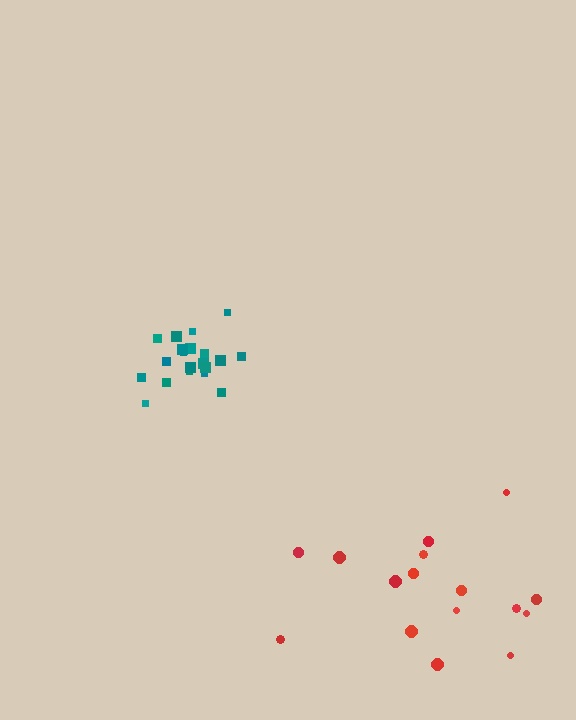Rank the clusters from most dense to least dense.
teal, red.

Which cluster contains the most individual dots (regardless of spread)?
Teal (20).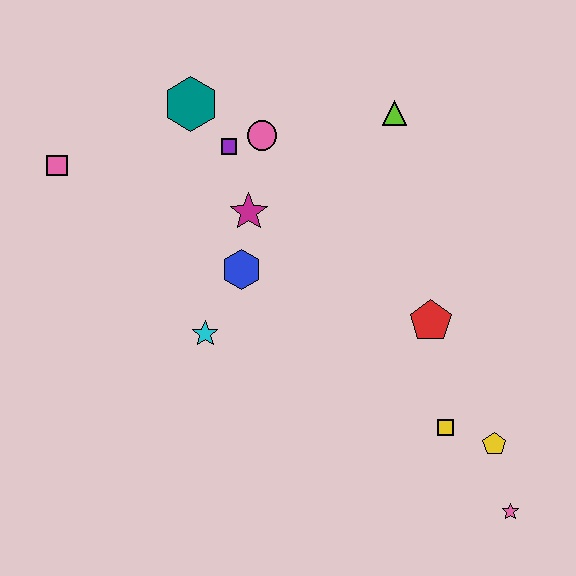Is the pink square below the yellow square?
No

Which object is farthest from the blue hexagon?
The pink star is farthest from the blue hexagon.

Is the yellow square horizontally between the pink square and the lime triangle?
No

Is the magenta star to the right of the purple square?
Yes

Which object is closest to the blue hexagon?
The magenta star is closest to the blue hexagon.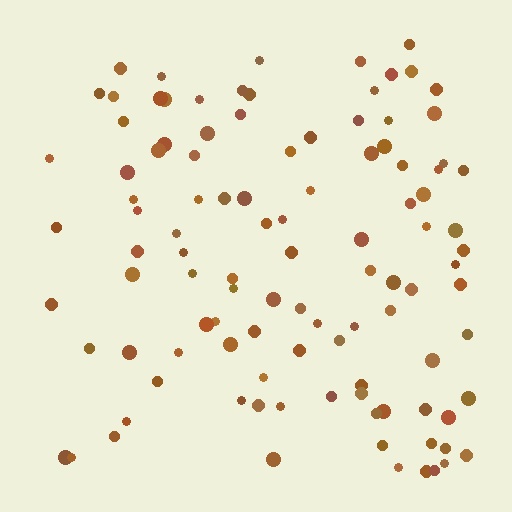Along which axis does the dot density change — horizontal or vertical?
Horizontal.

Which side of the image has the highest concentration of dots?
The right.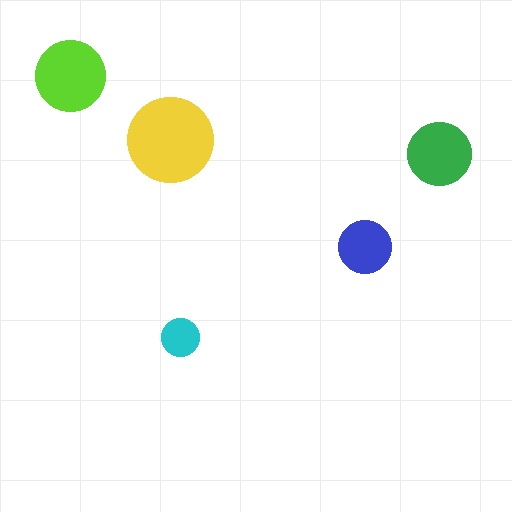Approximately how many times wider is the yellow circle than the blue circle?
About 1.5 times wider.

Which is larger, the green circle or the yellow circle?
The yellow one.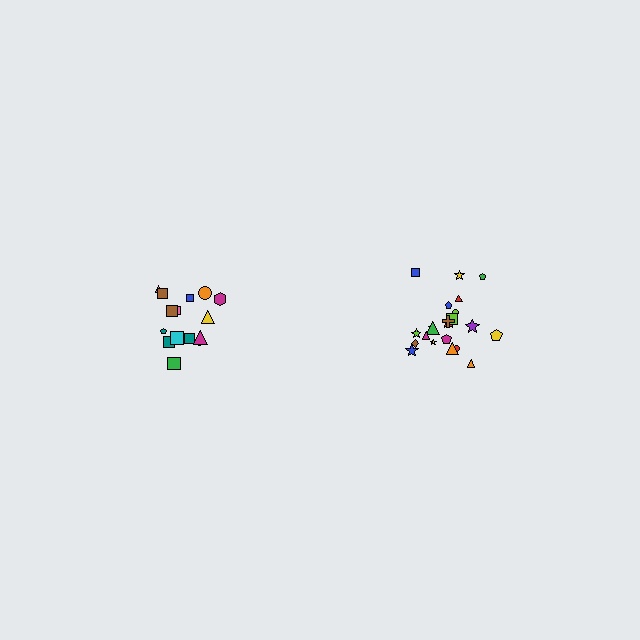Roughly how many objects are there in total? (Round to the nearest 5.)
Roughly 35 objects in total.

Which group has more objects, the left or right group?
The right group.